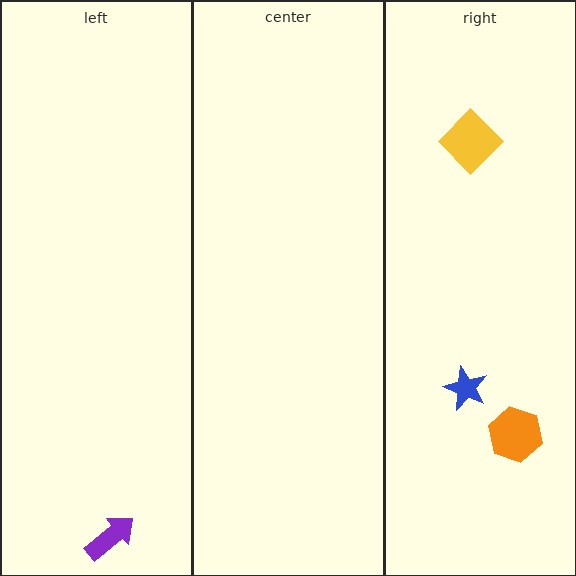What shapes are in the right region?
The orange hexagon, the blue star, the yellow diamond.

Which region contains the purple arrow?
The left region.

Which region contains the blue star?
The right region.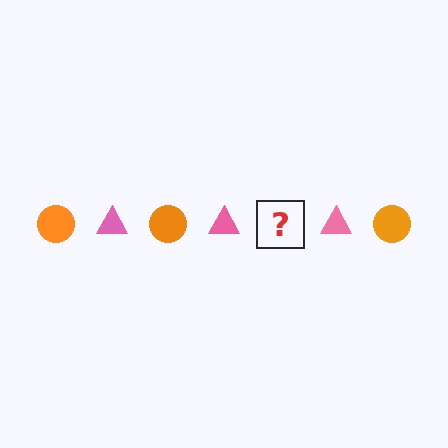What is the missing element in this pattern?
The missing element is an orange circle.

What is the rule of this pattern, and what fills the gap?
The rule is that the pattern alternates between orange circle and pink triangle. The gap should be filled with an orange circle.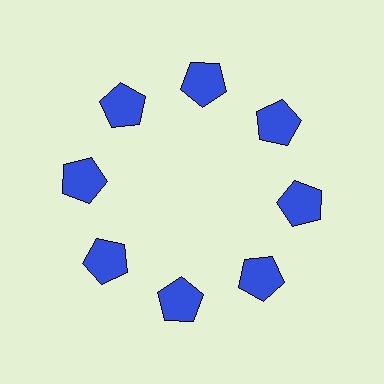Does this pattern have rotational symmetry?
Yes, this pattern has 8-fold rotational symmetry. It looks the same after rotating 45 degrees around the center.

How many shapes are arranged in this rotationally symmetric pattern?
There are 8 shapes, arranged in 8 groups of 1.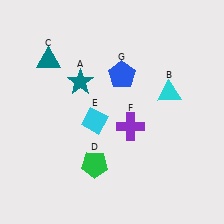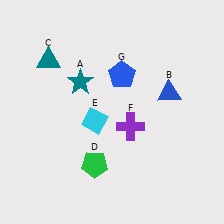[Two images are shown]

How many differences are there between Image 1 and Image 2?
There is 1 difference between the two images.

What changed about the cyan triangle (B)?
In Image 1, B is cyan. In Image 2, it changed to blue.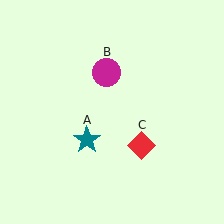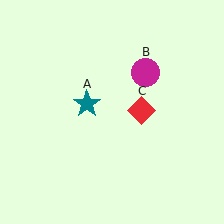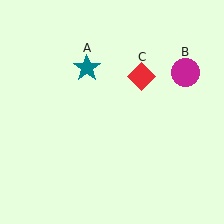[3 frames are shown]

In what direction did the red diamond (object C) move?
The red diamond (object C) moved up.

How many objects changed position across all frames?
3 objects changed position: teal star (object A), magenta circle (object B), red diamond (object C).